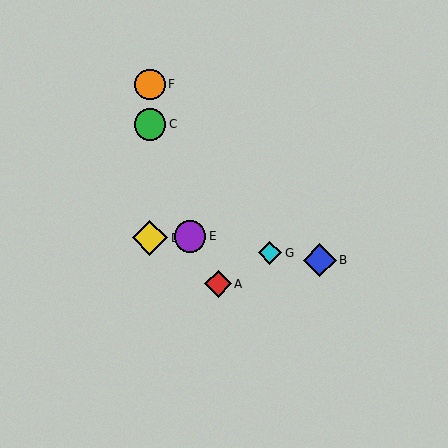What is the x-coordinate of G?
Object G is at x≈270.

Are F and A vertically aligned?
No, F is at x≈150 and A is at x≈218.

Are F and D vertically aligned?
Yes, both are at x≈150.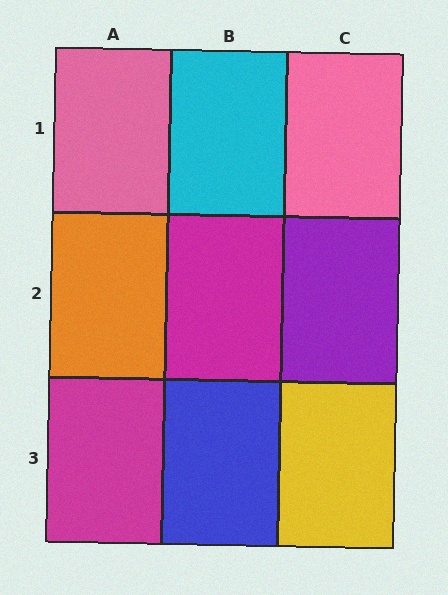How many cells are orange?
1 cell is orange.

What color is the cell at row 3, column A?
Magenta.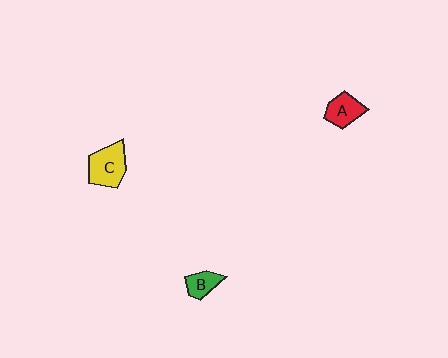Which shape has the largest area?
Shape C (yellow).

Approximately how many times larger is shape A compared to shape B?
Approximately 1.3 times.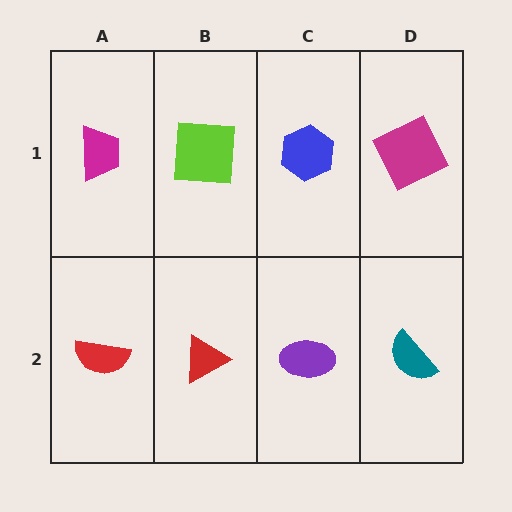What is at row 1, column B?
A lime square.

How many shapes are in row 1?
4 shapes.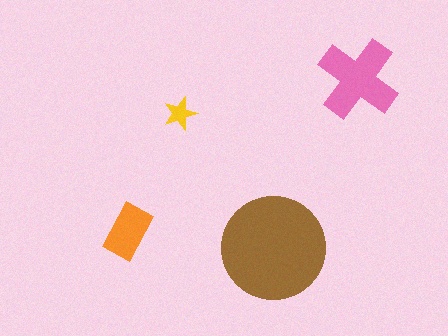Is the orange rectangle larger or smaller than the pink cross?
Smaller.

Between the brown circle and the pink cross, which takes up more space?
The brown circle.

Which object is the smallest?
The yellow star.